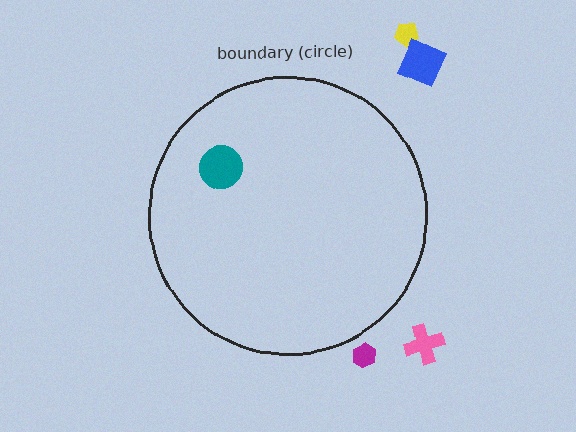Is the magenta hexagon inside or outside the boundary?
Outside.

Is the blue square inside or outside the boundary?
Outside.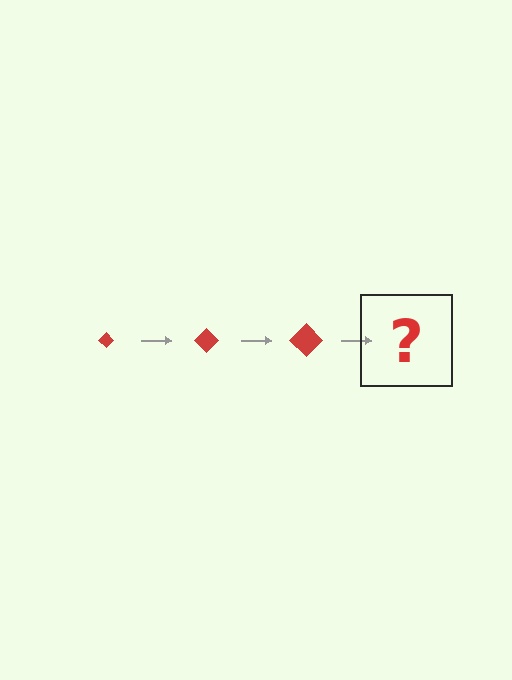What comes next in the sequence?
The next element should be a red diamond, larger than the previous one.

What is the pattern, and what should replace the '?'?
The pattern is that the diamond gets progressively larger each step. The '?' should be a red diamond, larger than the previous one.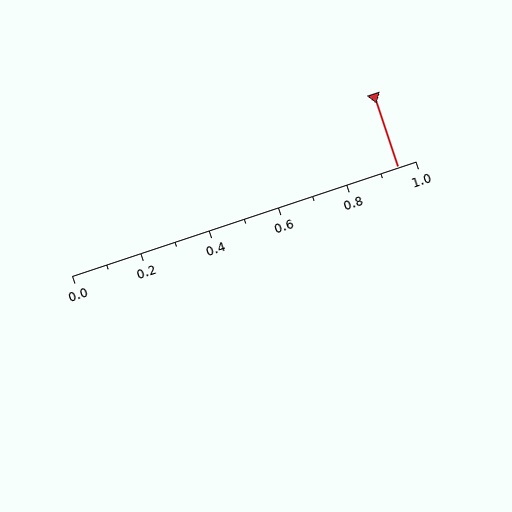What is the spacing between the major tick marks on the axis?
The major ticks are spaced 0.2 apart.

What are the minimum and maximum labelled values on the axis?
The axis runs from 0.0 to 1.0.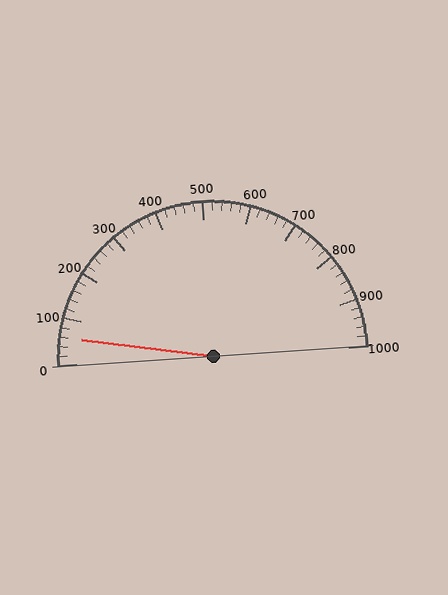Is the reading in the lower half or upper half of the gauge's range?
The reading is in the lower half of the range (0 to 1000).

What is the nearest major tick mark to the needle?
The nearest major tick mark is 100.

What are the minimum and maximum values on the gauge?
The gauge ranges from 0 to 1000.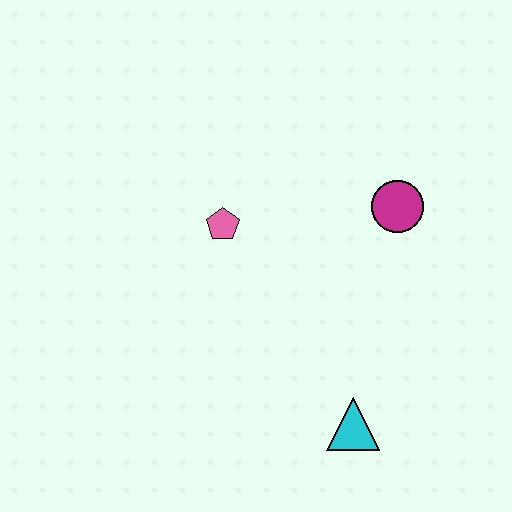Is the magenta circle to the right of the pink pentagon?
Yes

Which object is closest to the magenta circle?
The pink pentagon is closest to the magenta circle.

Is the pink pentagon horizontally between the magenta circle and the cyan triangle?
No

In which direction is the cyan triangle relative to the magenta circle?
The cyan triangle is below the magenta circle.